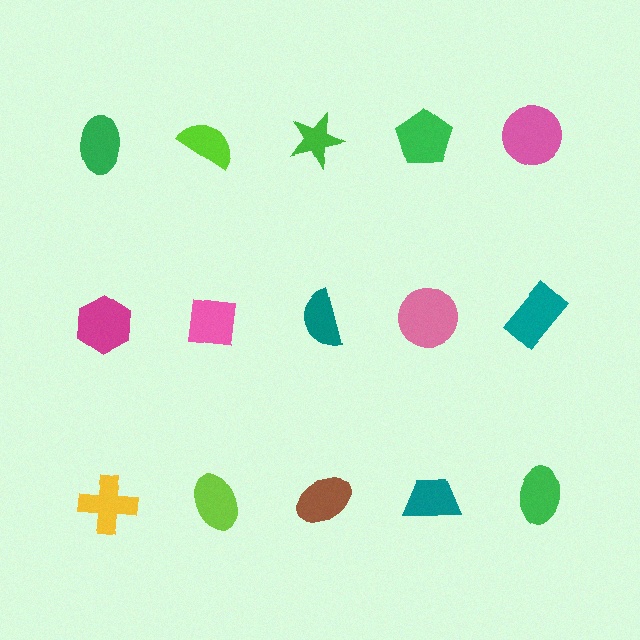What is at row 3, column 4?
A teal trapezoid.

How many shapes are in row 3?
5 shapes.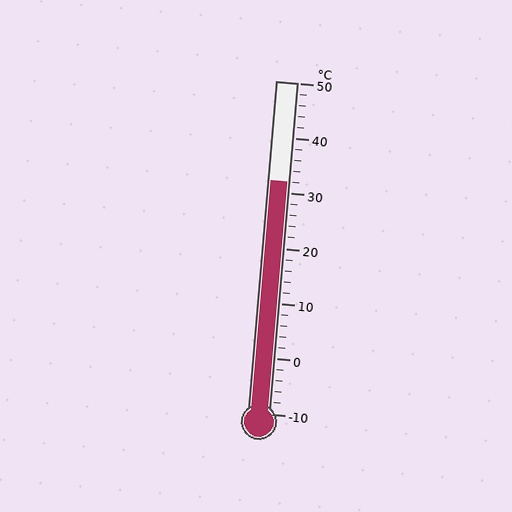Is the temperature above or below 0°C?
The temperature is above 0°C.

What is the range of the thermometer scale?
The thermometer scale ranges from -10°C to 50°C.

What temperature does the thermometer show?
The thermometer shows approximately 32°C.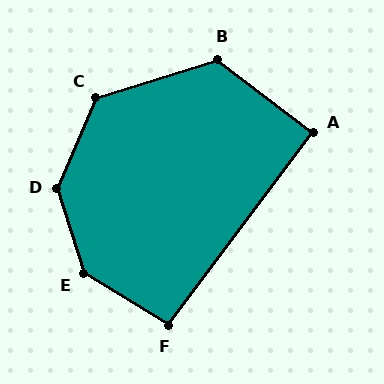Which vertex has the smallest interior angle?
A, at approximately 90 degrees.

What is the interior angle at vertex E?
Approximately 139 degrees (obtuse).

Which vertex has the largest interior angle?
D, at approximately 139 degrees.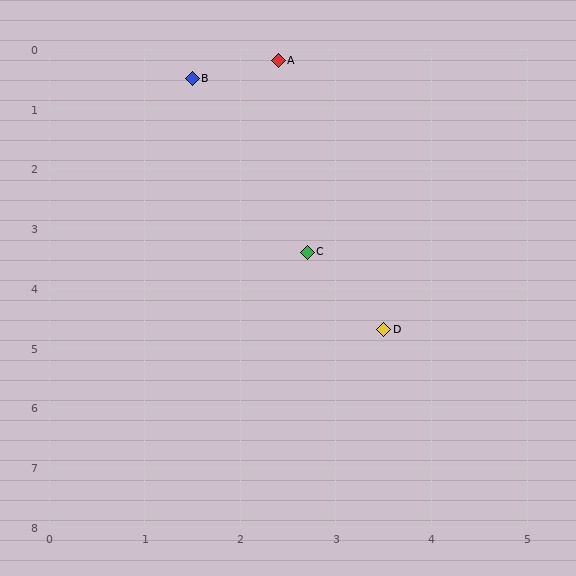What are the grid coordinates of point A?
Point A is at approximately (2.4, 0.2).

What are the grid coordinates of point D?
Point D is at approximately (3.5, 4.7).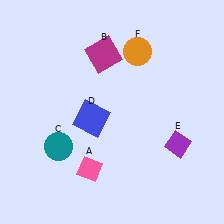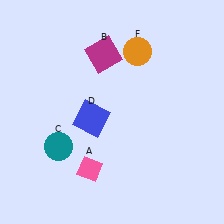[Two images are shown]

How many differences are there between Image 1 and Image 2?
There is 1 difference between the two images.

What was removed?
The purple diamond (E) was removed in Image 2.